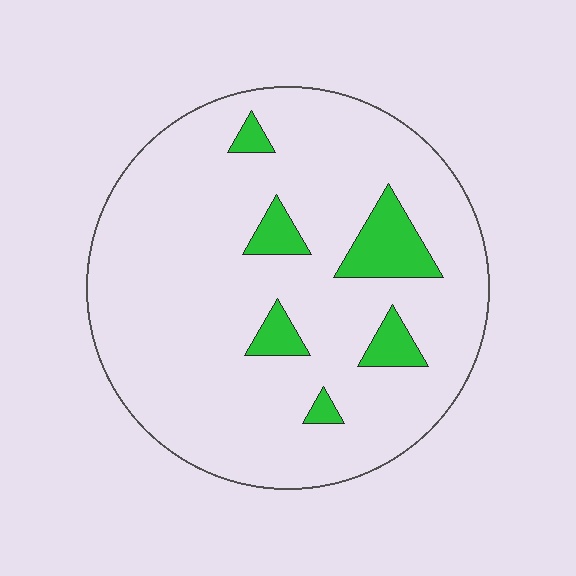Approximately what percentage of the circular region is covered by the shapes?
Approximately 10%.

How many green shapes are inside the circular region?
6.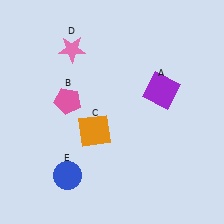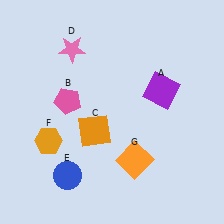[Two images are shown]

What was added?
An orange hexagon (F), an orange square (G) were added in Image 2.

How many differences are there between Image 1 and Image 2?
There are 2 differences between the two images.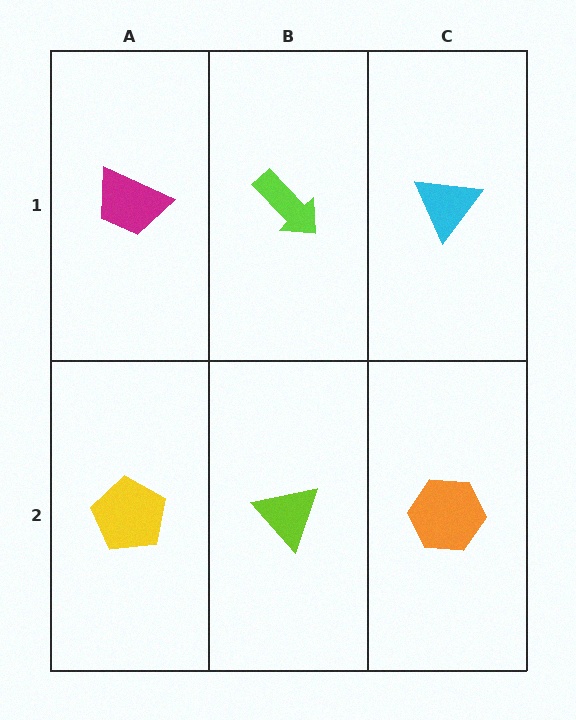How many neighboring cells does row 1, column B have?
3.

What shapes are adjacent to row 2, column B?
A lime arrow (row 1, column B), a yellow pentagon (row 2, column A), an orange hexagon (row 2, column C).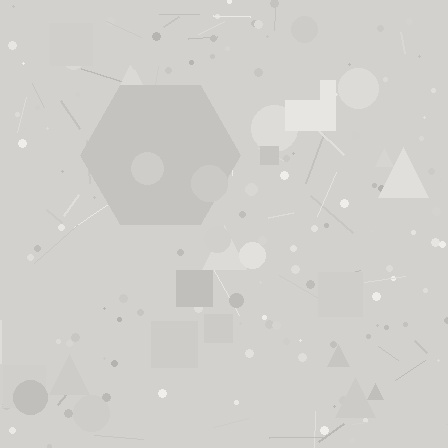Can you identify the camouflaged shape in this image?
The camouflaged shape is a hexagon.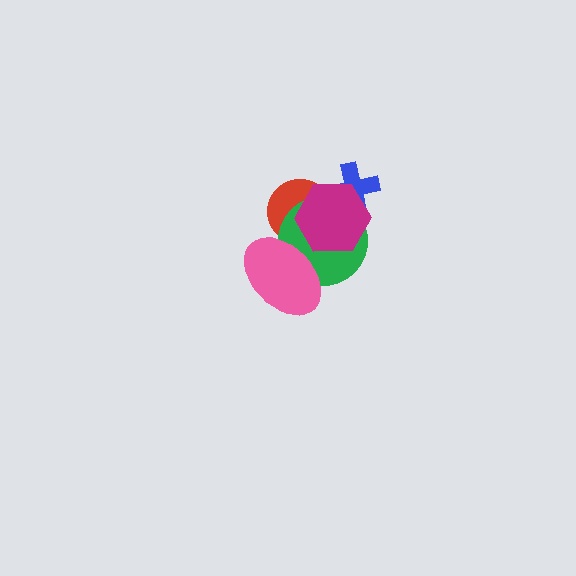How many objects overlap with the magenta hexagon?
3 objects overlap with the magenta hexagon.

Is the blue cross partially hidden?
Yes, it is partially covered by another shape.